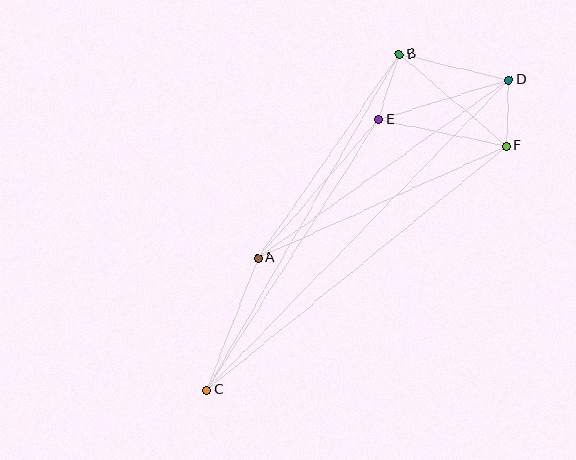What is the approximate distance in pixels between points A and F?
The distance between A and F is approximately 273 pixels.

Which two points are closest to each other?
Points D and F are closest to each other.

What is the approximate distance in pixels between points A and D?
The distance between A and D is approximately 308 pixels.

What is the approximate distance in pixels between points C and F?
The distance between C and F is approximately 386 pixels.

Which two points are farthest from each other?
Points C and D are farthest from each other.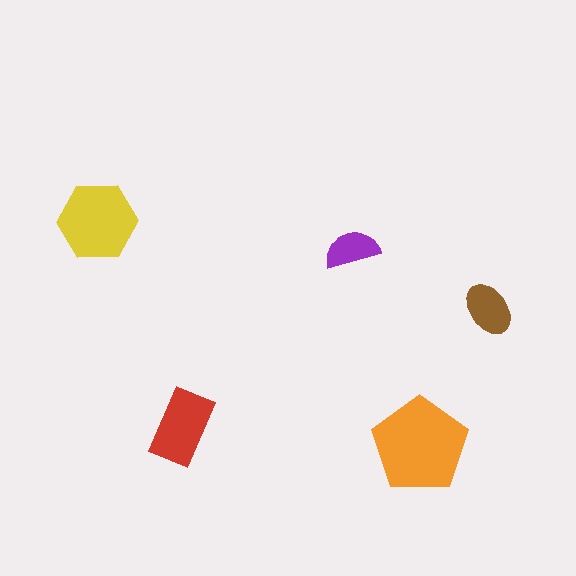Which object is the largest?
The orange pentagon.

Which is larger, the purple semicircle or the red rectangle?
The red rectangle.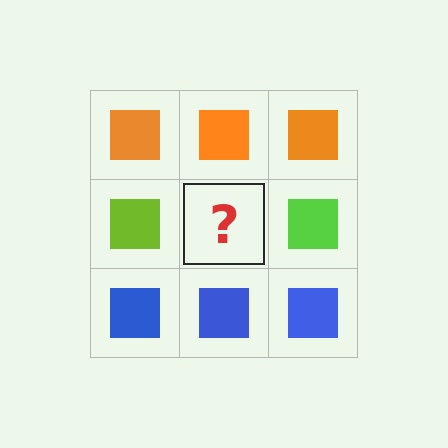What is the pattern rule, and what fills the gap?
The rule is that each row has a consistent color. The gap should be filled with a lime square.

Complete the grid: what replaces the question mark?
The question mark should be replaced with a lime square.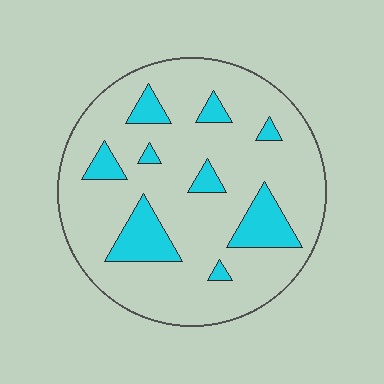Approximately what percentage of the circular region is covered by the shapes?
Approximately 15%.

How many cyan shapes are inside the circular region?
9.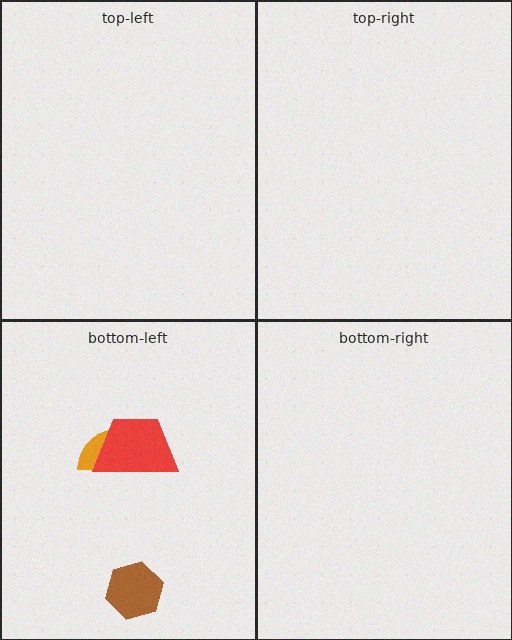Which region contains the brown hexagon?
The bottom-left region.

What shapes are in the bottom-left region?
The brown hexagon, the orange semicircle, the red trapezoid.